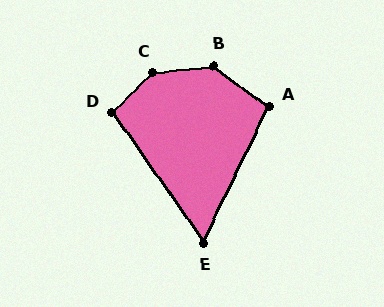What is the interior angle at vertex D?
Approximately 99 degrees (obtuse).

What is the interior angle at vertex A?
Approximately 100 degrees (obtuse).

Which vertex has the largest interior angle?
C, at approximately 142 degrees.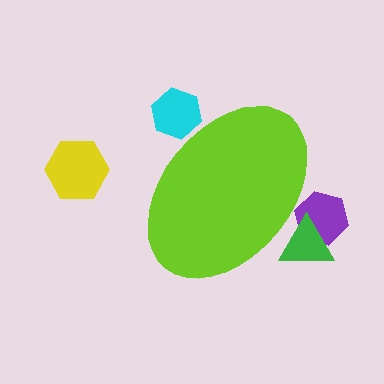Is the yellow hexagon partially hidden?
No, the yellow hexagon is fully visible.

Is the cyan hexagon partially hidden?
Yes, the cyan hexagon is partially hidden behind the lime ellipse.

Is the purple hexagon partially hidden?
Yes, the purple hexagon is partially hidden behind the lime ellipse.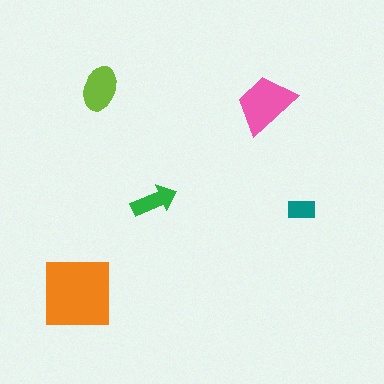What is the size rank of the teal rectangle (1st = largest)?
5th.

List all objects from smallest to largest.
The teal rectangle, the green arrow, the lime ellipse, the pink trapezoid, the orange square.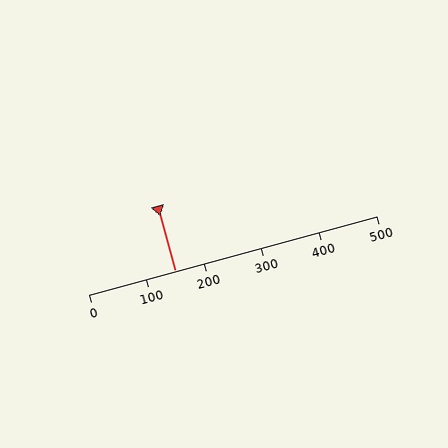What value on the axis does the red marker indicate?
The marker indicates approximately 150.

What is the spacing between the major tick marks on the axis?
The major ticks are spaced 100 apart.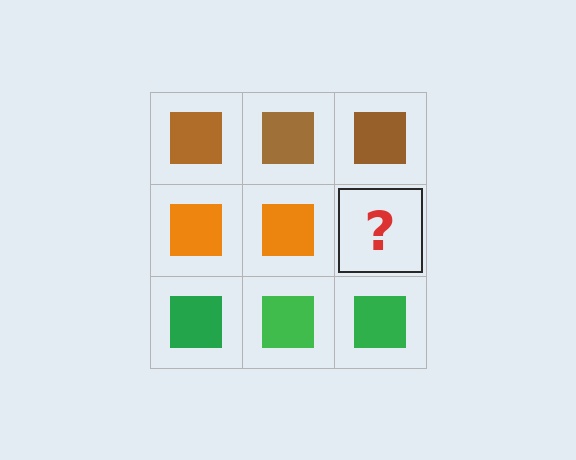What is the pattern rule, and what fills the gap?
The rule is that each row has a consistent color. The gap should be filled with an orange square.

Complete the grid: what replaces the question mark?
The question mark should be replaced with an orange square.